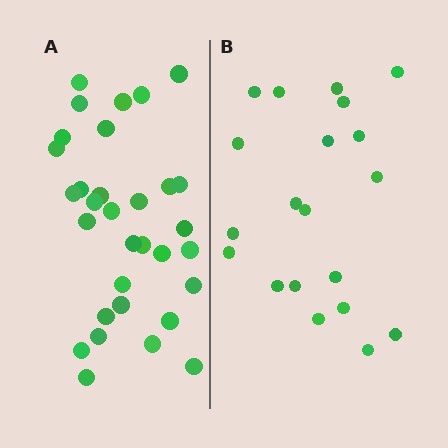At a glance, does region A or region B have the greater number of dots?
Region A (the left region) has more dots.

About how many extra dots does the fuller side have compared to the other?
Region A has roughly 12 or so more dots than region B.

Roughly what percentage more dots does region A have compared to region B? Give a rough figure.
About 60% more.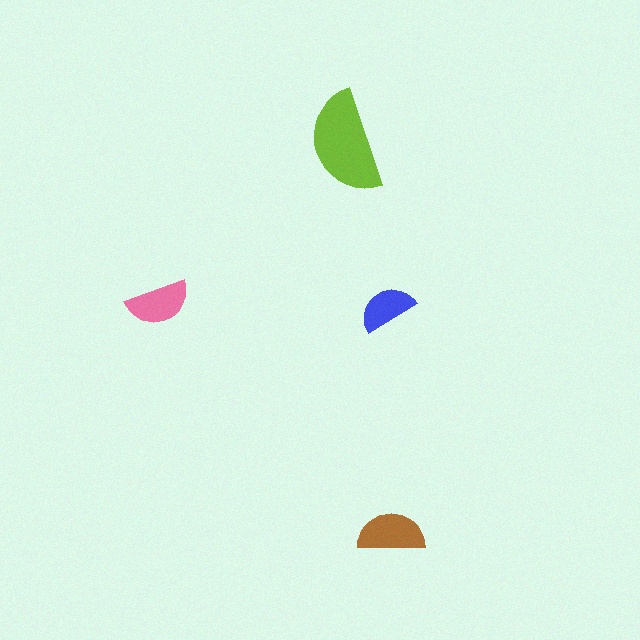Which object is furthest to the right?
The brown semicircle is rightmost.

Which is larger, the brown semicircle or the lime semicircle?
The lime one.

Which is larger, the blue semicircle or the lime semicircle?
The lime one.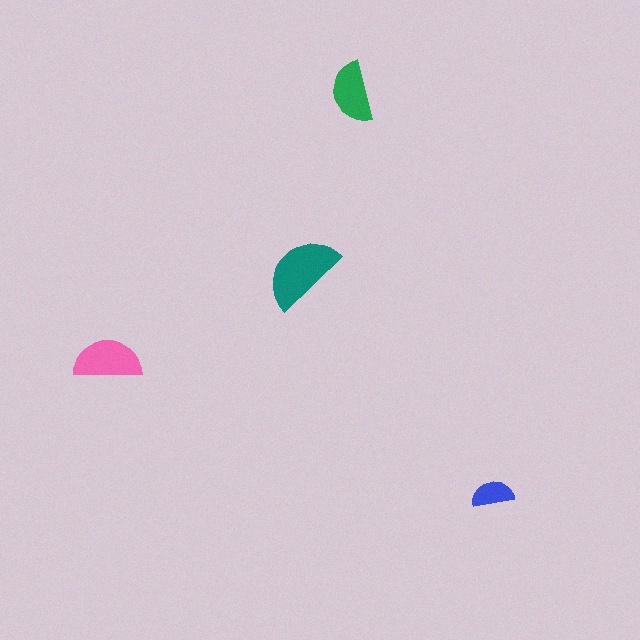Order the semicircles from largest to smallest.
the teal one, the pink one, the green one, the blue one.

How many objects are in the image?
There are 4 objects in the image.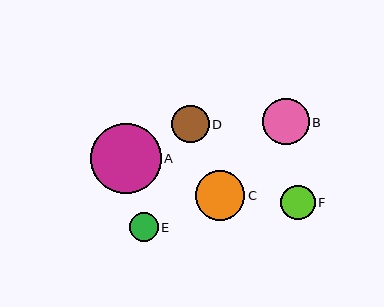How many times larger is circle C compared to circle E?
Circle C is approximately 1.8 times the size of circle E.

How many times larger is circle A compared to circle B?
Circle A is approximately 1.5 times the size of circle B.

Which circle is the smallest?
Circle E is the smallest with a size of approximately 28 pixels.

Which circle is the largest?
Circle A is the largest with a size of approximately 71 pixels.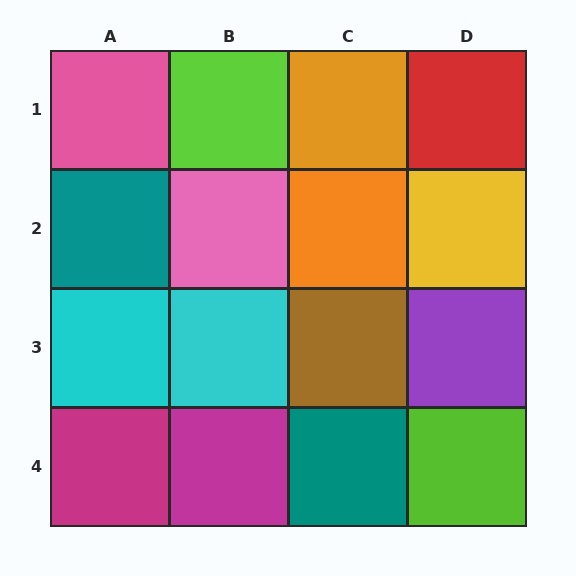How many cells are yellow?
1 cell is yellow.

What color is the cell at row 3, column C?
Brown.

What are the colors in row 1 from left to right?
Pink, lime, orange, red.